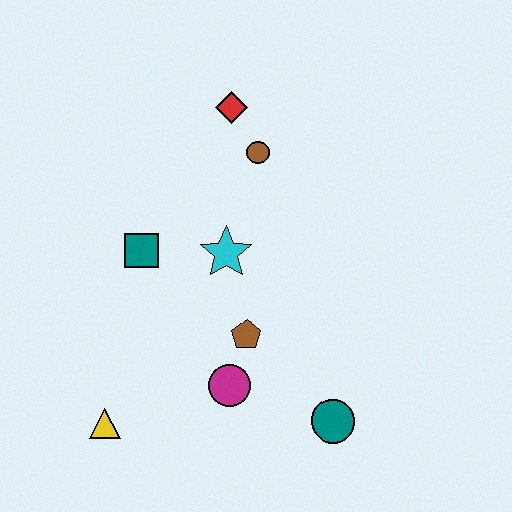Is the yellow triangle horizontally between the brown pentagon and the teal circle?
No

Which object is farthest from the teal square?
The teal circle is farthest from the teal square.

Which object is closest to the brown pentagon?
The magenta circle is closest to the brown pentagon.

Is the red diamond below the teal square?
No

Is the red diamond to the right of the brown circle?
No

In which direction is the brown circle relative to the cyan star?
The brown circle is above the cyan star.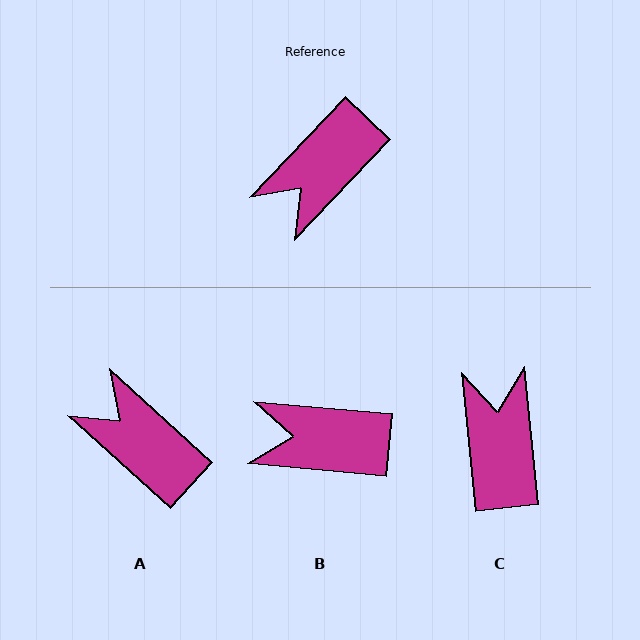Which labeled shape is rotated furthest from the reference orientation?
C, about 130 degrees away.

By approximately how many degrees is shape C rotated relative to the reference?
Approximately 130 degrees clockwise.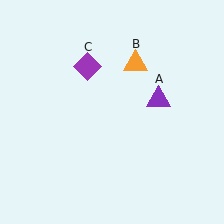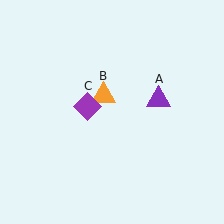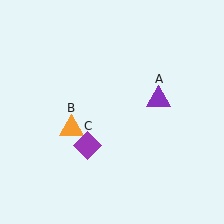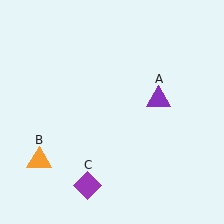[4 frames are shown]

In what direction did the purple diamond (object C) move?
The purple diamond (object C) moved down.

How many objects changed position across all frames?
2 objects changed position: orange triangle (object B), purple diamond (object C).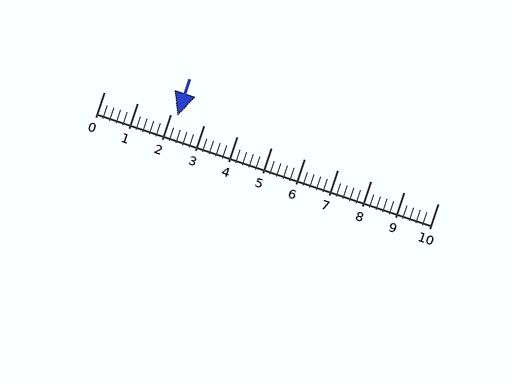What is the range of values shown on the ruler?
The ruler shows values from 0 to 10.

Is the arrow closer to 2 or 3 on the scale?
The arrow is closer to 2.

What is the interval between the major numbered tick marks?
The major tick marks are spaced 1 units apart.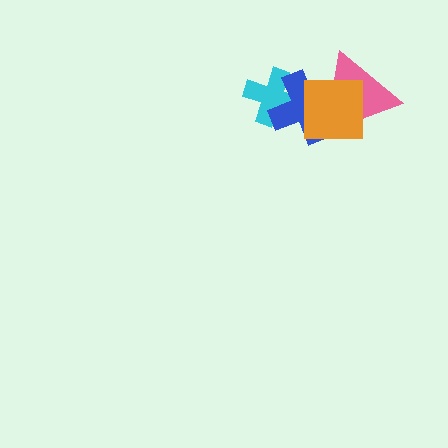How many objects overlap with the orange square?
2 objects overlap with the orange square.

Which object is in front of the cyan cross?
The blue cross is in front of the cyan cross.